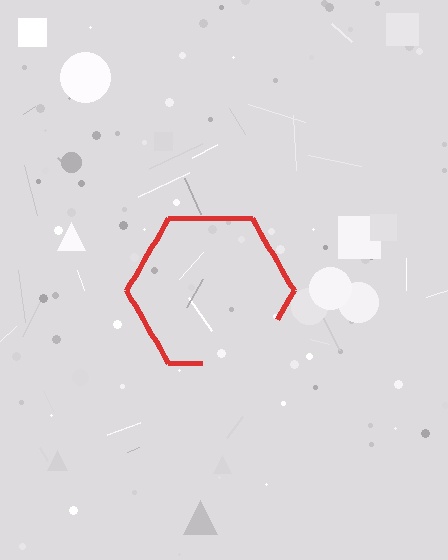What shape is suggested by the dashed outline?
The dashed outline suggests a hexagon.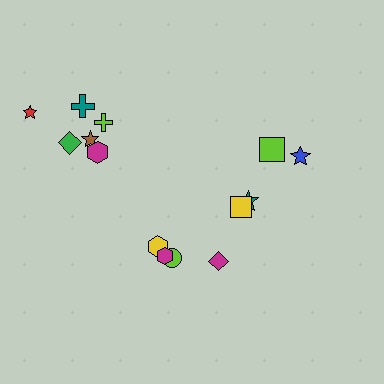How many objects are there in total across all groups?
There are 14 objects.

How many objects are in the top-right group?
There are 4 objects.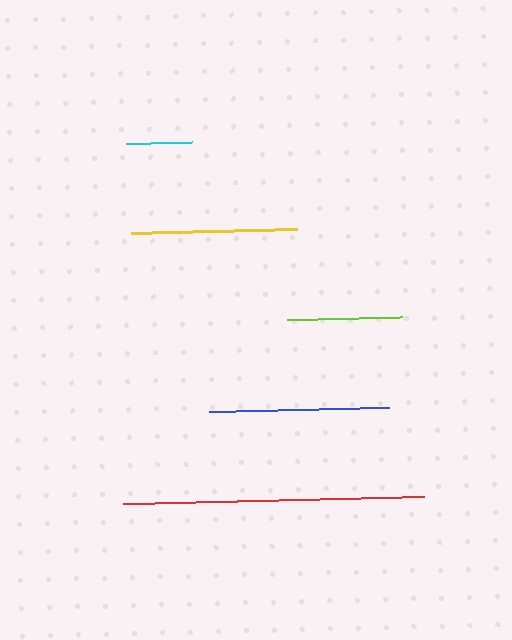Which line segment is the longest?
The red line is the longest at approximately 301 pixels.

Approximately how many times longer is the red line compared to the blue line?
The red line is approximately 1.7 times the length of the blue line.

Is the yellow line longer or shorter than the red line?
The red line is longer than the yellow line.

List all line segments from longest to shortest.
From longest to shortest: red, blue, yellow, lime, cyan.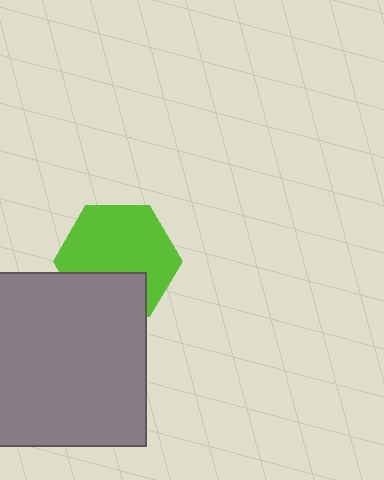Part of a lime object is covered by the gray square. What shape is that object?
It is a hexagon.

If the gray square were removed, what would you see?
You would see the complete lime hexagon.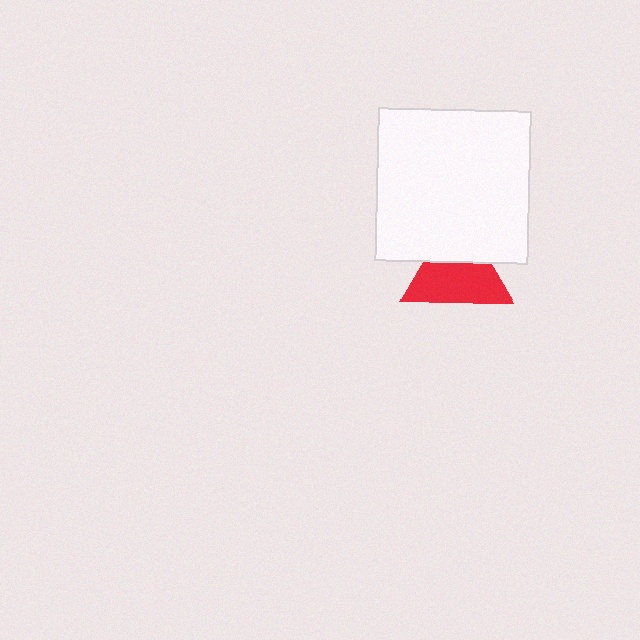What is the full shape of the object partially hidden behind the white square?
The partially hidden object is a red triangle.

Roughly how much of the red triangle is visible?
About half of it is visible (roughly 64%).